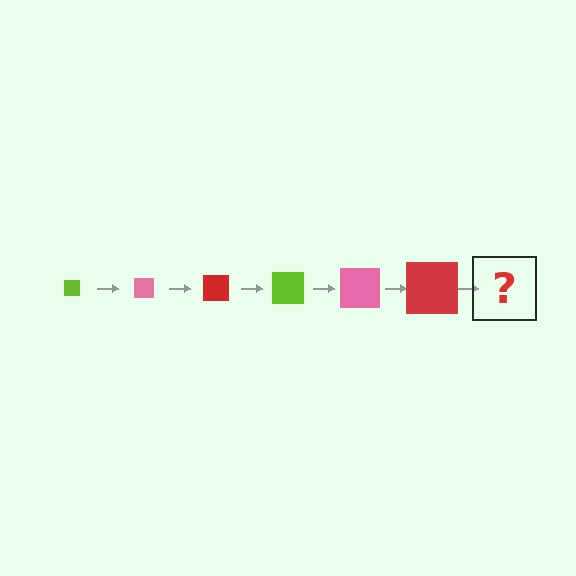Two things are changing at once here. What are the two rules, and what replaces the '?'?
The two rules are that the square grows larger each step and the color cycles through lime, pink, and red. The '?' should be a lime square, larger than the previous one.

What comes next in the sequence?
The next element should be a lime square, larger than the previous one.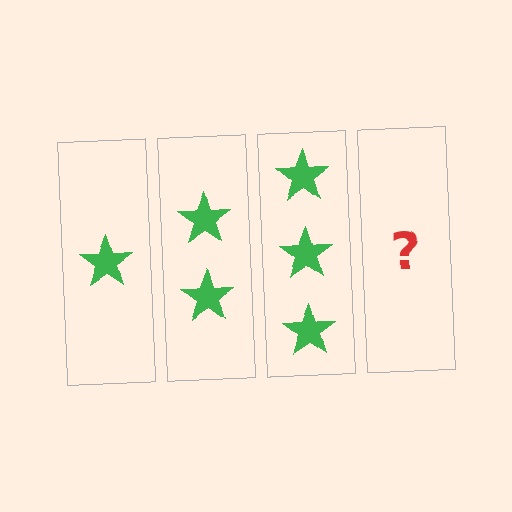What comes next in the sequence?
The next element should be 4 stars.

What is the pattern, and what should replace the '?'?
The pattern is that each step adds one more star. The '?' should be 4 stars.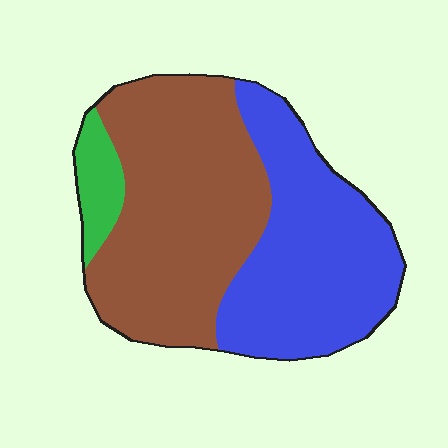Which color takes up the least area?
Green, at roughly 5%.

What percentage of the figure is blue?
Blue covers 42% of the figure.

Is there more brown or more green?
Brown.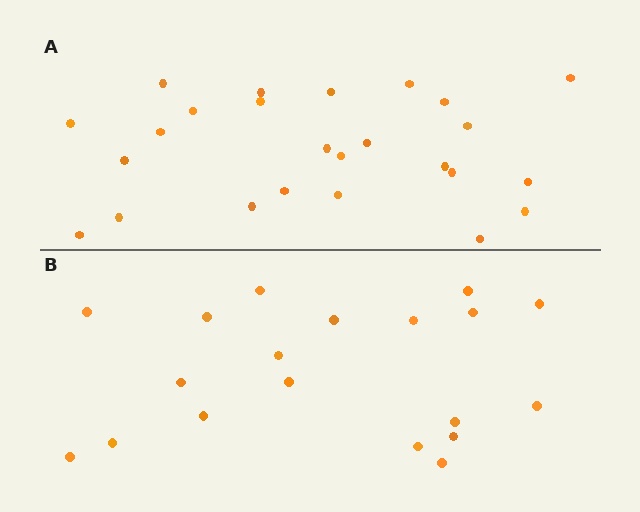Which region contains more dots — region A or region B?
Region A (the top region) has more dots.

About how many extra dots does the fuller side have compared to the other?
Region A has about 6 more dots than region B.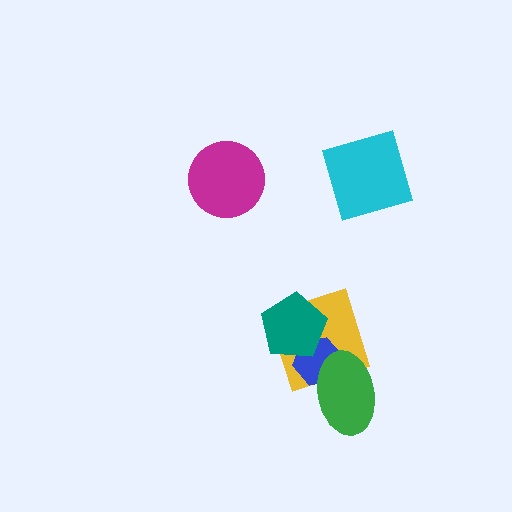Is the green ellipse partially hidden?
No, no other shape covers it.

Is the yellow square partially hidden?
Yes, it is partially covered by another shape.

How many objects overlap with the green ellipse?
2 objects overlap with the green ellipse.